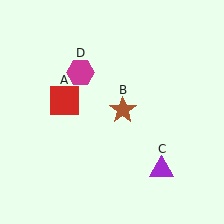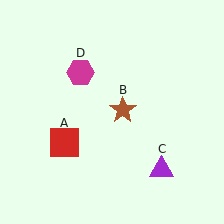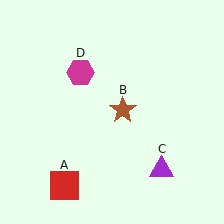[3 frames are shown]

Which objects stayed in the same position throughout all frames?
Brown star (object B) and purple triangle (object C) and magenta hexagon (object D) remained stationary.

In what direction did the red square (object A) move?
The red square (object A) moved down.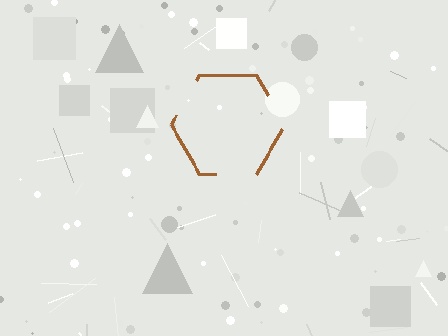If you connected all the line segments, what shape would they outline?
They would outline a hexagon.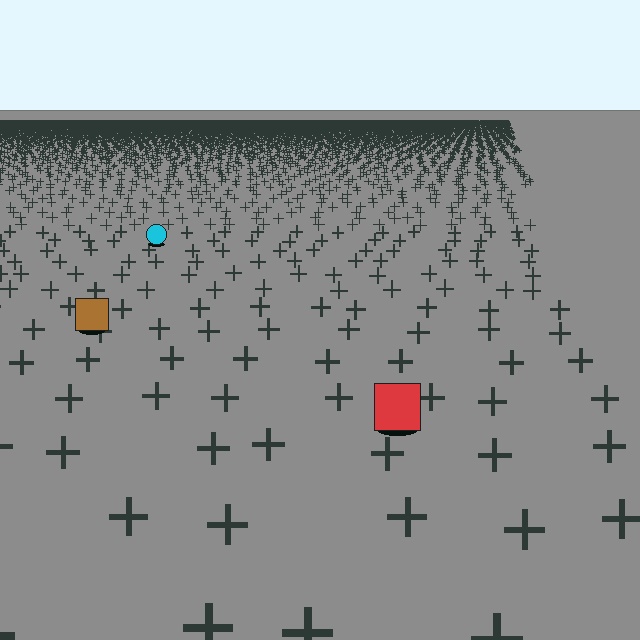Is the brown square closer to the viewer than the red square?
No. The red square is closer — you can tell from the texture gradient: the ground texture is coarser near it.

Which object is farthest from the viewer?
The cyan circle is farthest from the viewer. It appears smaller and the ground texture around it is denser.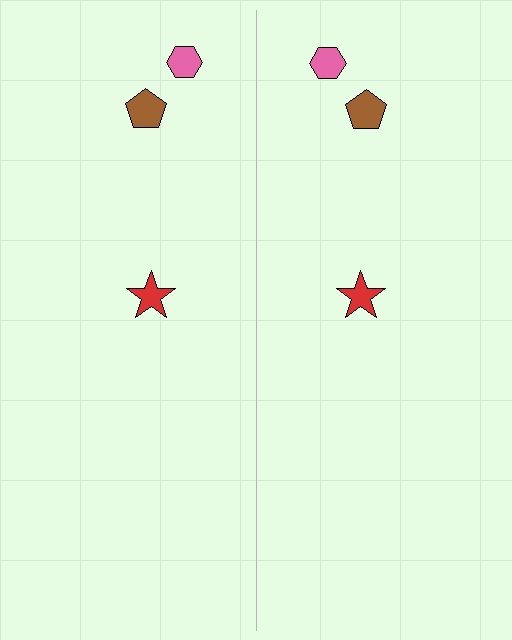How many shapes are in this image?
There are 6 shapes in this image.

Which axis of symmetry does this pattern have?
The pattern has a vertical axis of symmetry running through the center of the image.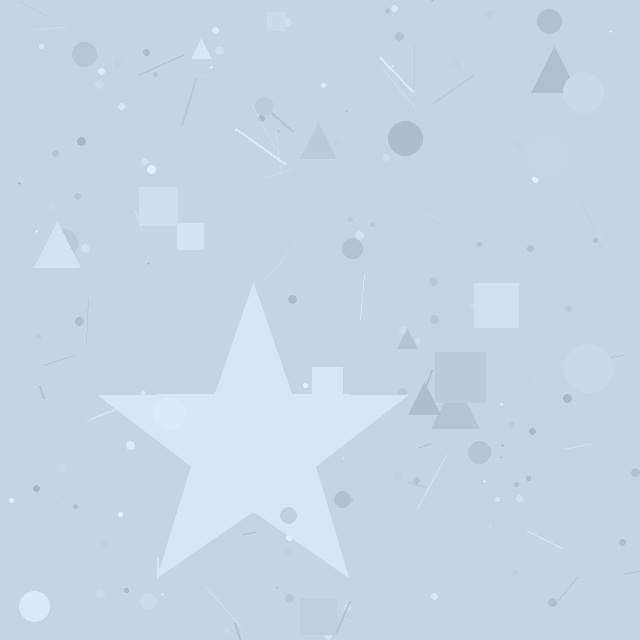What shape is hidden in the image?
A star is hidden in the image.